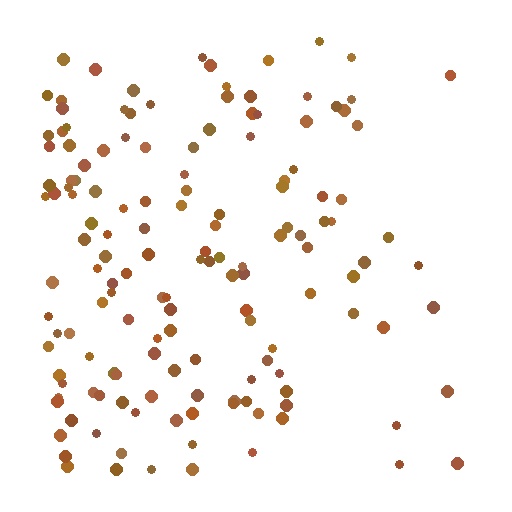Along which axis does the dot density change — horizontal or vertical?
Horizontal.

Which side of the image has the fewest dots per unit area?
The right.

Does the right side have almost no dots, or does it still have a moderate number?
Still a moderate number, just noticeably fewer than the left.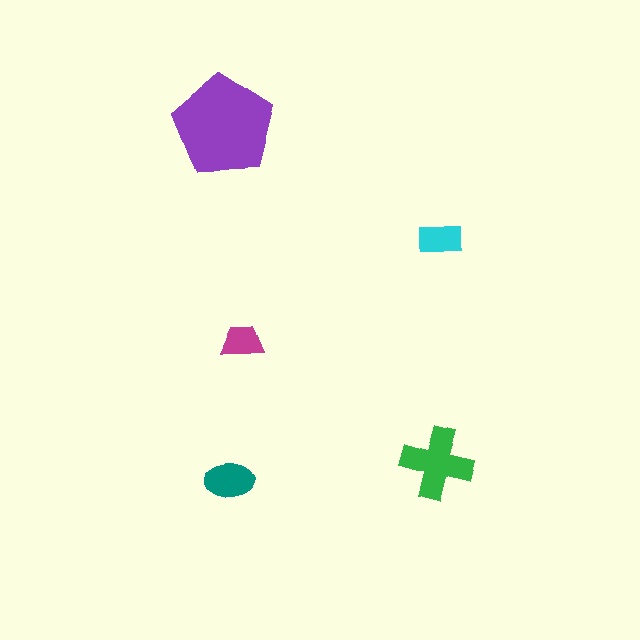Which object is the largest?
The purple pentagon.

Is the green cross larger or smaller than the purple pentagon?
Smaller.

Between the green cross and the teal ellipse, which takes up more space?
The green cross.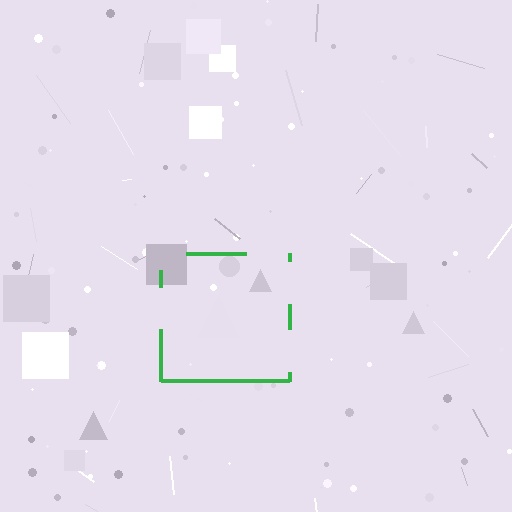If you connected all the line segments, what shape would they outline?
They would outline a square.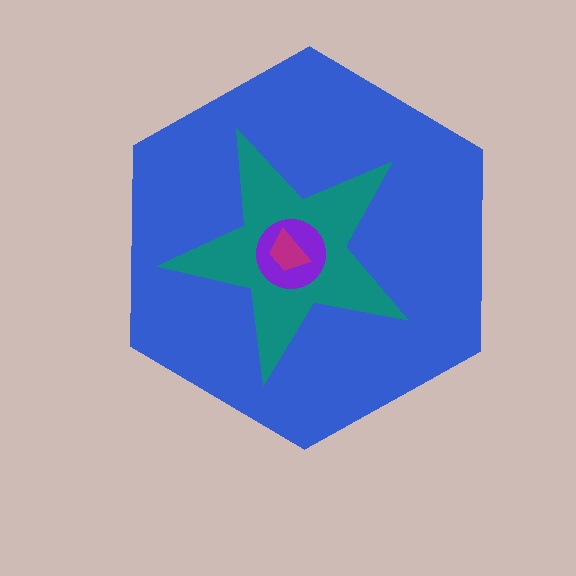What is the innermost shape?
The magenta trapezoid.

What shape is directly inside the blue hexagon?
The teal star.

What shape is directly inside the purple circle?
The magenta trapezoid.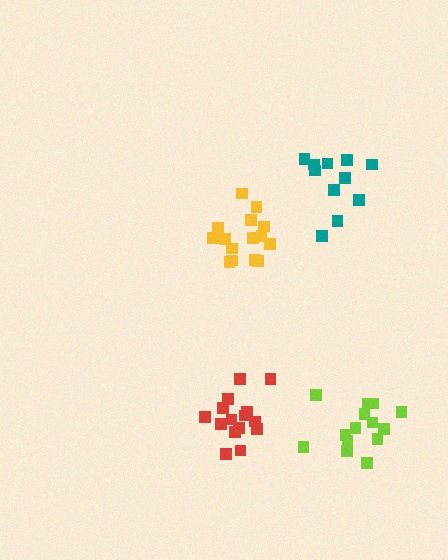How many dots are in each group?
Group 1: 11 dots, Group 2: 16 dots, Group 3: 15 dots, Group 4: 14 dots (56 total).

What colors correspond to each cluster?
The clusters are colored: teal, red, yellow, lime.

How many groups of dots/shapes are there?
There are 4 groups.